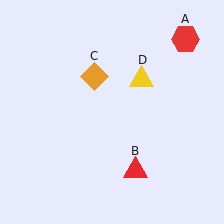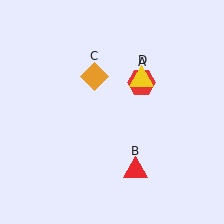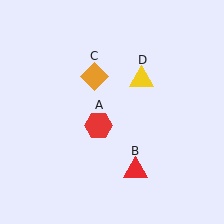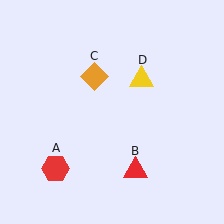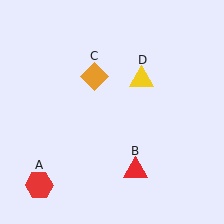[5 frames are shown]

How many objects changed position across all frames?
1 object changed position: red hexagon (object A).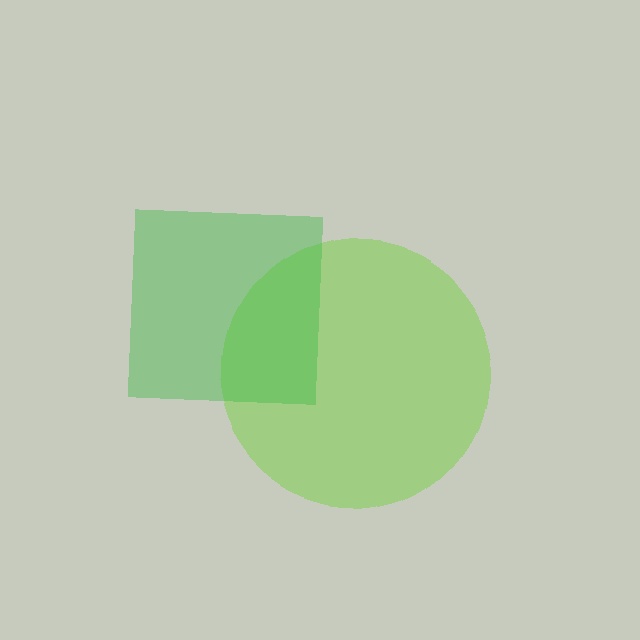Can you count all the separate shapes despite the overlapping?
Yes, there are 2 separate shapes.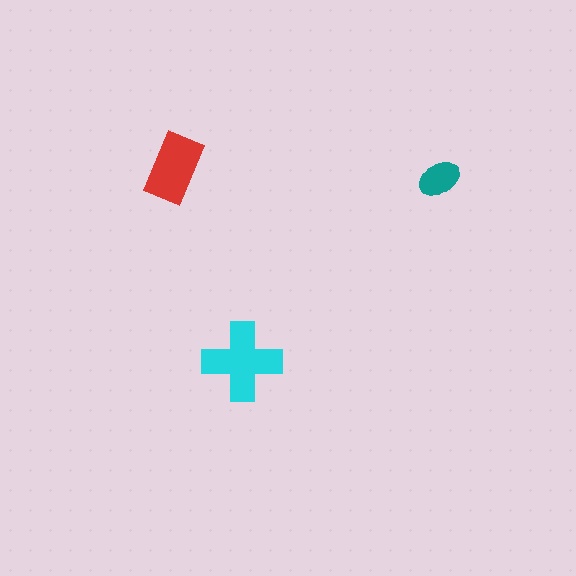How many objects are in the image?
There are 3 objects in the image.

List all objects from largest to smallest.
The cyan cross, the red rectangle, the teal ellipse.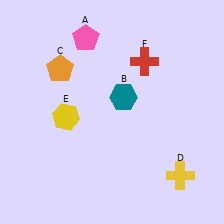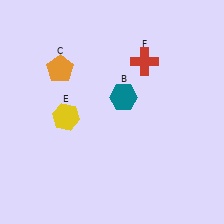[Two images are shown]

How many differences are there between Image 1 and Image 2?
There are 2 differences between the two images.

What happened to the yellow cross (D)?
The yellow cross (D) was removed in Image 2. It was in the bottom-right area of Image 1.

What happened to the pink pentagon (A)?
The pink pentagon (A) was removed in Image 2. It was in the top-left area of Image 1.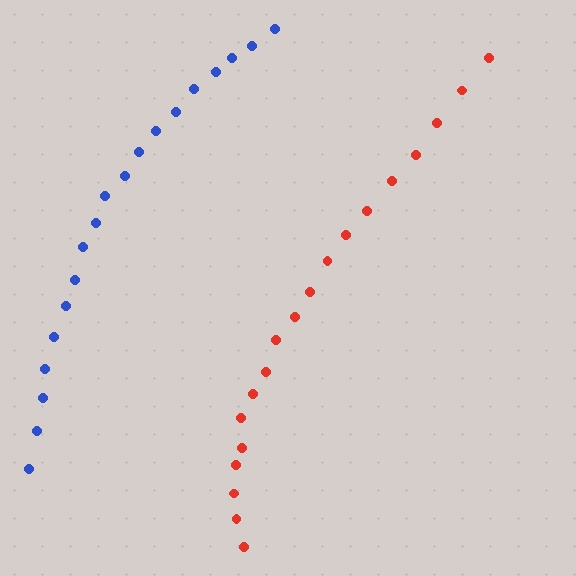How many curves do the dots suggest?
There are 2 distinct paths.